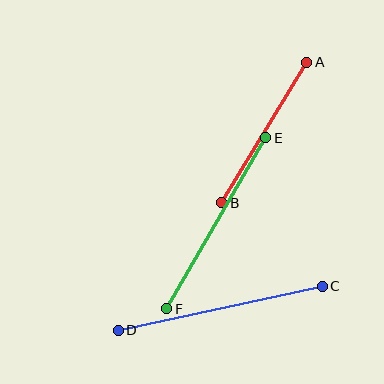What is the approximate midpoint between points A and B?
The midpoint is at approximately (264, 132) pixels.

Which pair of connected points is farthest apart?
Points C and D are farthest apart.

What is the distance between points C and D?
The distance is approximately 209 pixels.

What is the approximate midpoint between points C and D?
The midpoint is at approximately (220, 308) pixels.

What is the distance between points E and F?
The distance is approximately 198 pixels.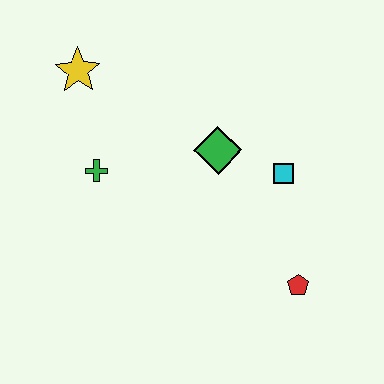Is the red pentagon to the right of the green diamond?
Yes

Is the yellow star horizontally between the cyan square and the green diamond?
No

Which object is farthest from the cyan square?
The yellow star is farthest from the cyan square.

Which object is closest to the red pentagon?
The cyan square is closest to the red pentagon.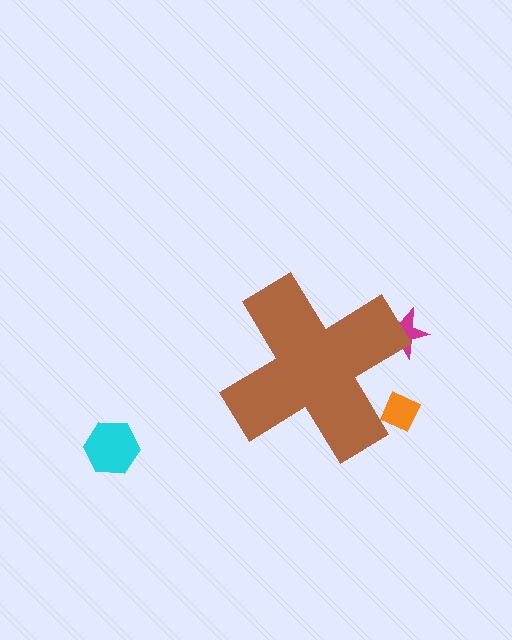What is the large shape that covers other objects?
A brown cross.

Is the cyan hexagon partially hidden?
No, the cyan hexagon is fully visible.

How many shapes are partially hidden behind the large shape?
2 shapes are partially hidden.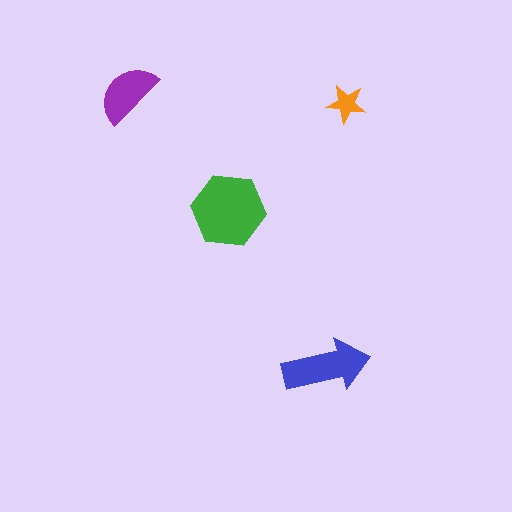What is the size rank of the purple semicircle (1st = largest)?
3rd.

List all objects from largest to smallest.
The green hexagon, the blue arrow, the purple semicircle, the orange star.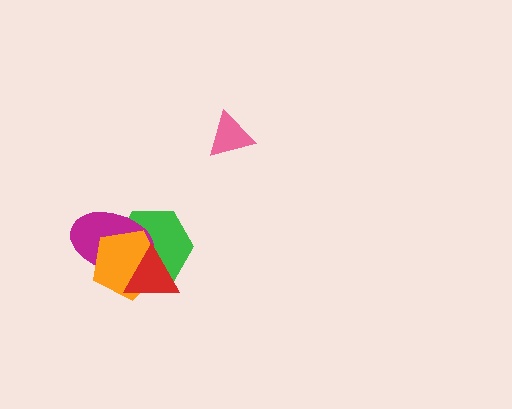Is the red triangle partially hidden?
No, no other shape covers it.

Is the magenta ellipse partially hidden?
Yes, it is partially covered by another shape.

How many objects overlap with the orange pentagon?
3 objects overlap with the orange pentagon.